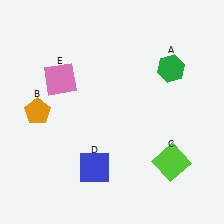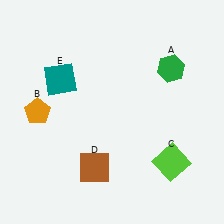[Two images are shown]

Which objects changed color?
D changed from blue to brown. E changed from pink to teal.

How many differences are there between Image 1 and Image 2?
There are 2 differences between the two images.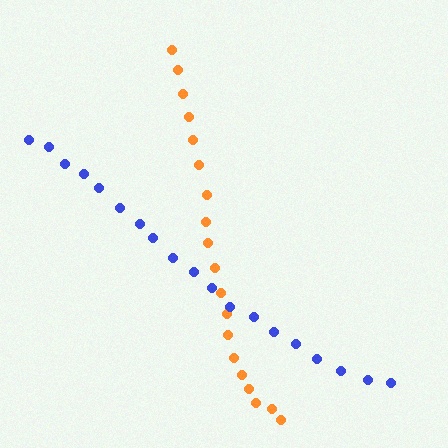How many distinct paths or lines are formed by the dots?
There are 2 distinct paths.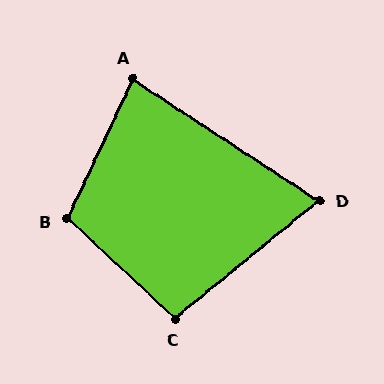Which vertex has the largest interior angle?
B, at approximately 108 degrees.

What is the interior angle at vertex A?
Approximately 82 degrees (acute).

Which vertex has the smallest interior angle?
D, at approximately 72 degrees.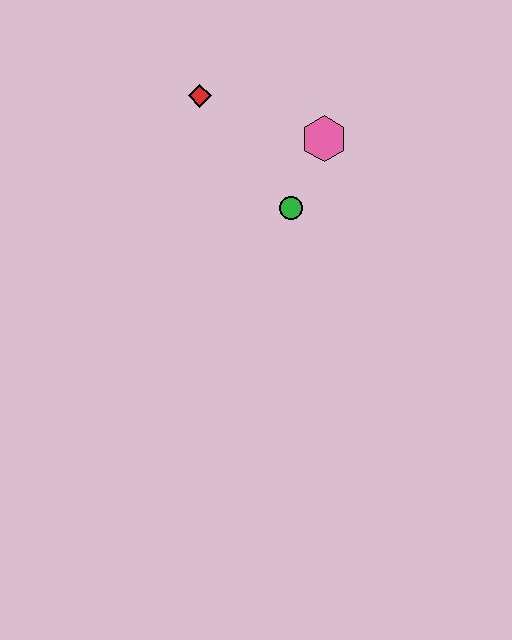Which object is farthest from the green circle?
The red diamond is farthest from the green circle.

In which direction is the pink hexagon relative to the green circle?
The pink hexagon is above the green circle.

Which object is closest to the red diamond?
The pink hexagon is closest to the red diamond.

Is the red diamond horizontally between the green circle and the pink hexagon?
No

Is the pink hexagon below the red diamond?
Yes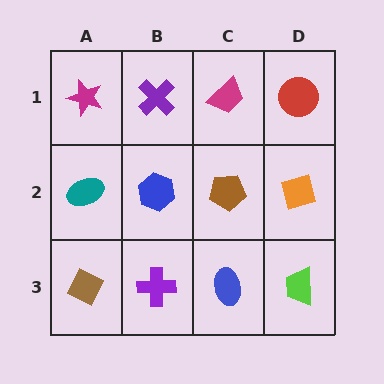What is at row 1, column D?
A red circle.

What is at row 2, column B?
A blue hexagon.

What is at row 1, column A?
A magenta star.